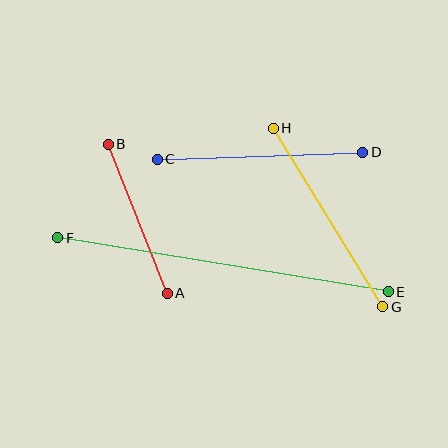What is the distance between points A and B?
The distance is approximately 160 pixels.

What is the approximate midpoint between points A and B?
The midpoint is at approximately (138, 219) pixels.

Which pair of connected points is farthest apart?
Points E and F are farthest apart.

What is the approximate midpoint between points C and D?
The midpoint is at approximately (260, 156) pixels.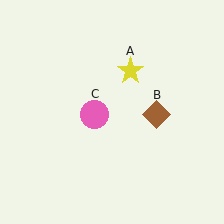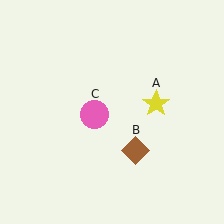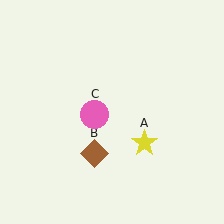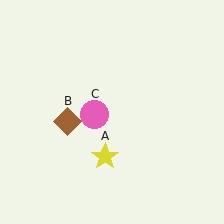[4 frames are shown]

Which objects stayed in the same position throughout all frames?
Pink circle (object C) remained stationary.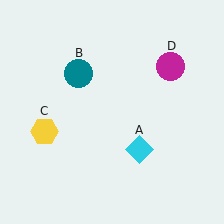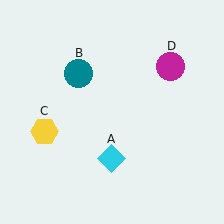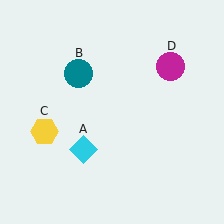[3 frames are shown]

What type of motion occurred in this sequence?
The cyan diamond (object A) rotated clockwise around the center of the scene.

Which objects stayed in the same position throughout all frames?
Teal circle (object B) and yellow hexagon (object C) and magenta circle (object D) remained stationary.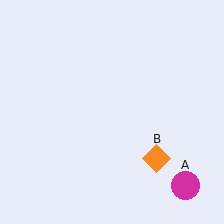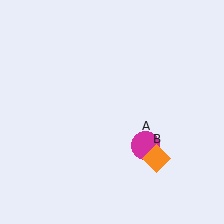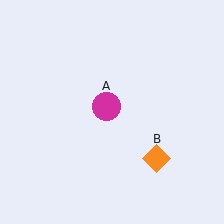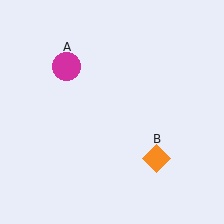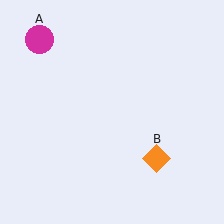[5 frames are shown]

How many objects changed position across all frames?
1 object changed position: magenta circle (object A).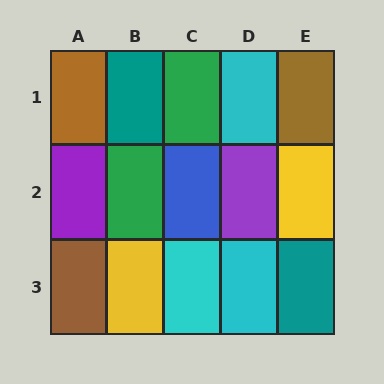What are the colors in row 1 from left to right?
Brown, teal, green, cyan, brown.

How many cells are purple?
2 cells are purple.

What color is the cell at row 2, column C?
Blue.